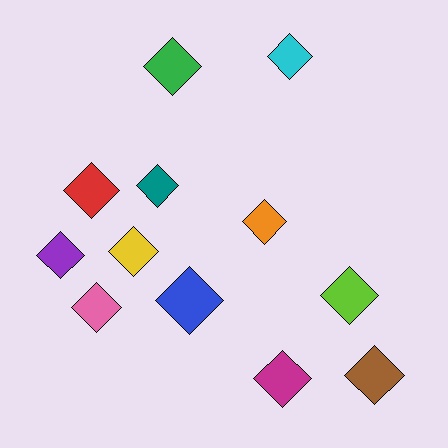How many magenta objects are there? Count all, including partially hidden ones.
There is 1 magenta object.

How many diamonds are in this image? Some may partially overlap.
There are 12 diamonds.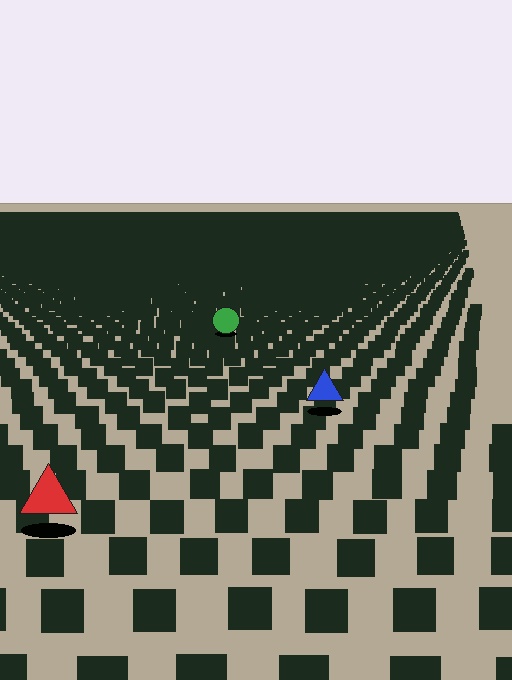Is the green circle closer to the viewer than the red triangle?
No. The red triangle is closer — you can tell from the texture gradient: the ground texture is coarser near it.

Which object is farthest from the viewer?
The green circle is farthest from the viewer. It appears smaller and the ground texture around it is denser.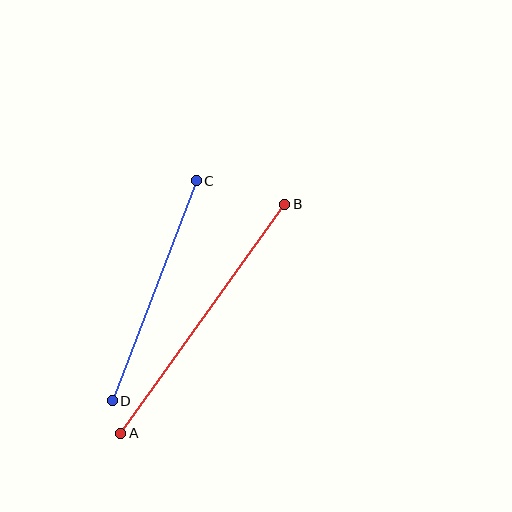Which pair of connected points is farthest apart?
Points A and B are farthest apart.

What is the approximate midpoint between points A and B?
The midpoint is at approximately (203, 319) pixels.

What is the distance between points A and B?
The distance is approximately 282 pixels.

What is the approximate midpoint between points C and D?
The midpoint is at approximately (154, 291) pixels.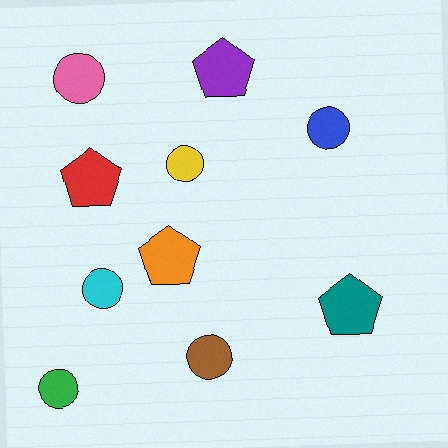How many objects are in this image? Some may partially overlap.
There are 10 objects.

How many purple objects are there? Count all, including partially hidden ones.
There is 1 purple object.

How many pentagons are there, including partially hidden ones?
There are 4 pentagons.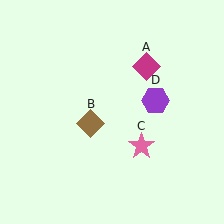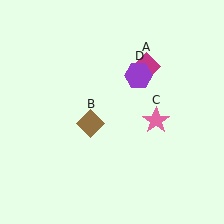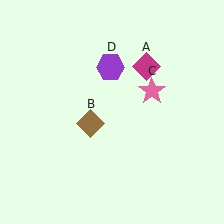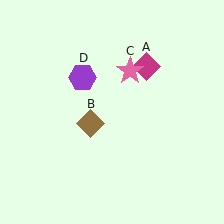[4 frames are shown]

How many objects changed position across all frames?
2 objects changed position: pink star (object C), purple hexagon (object D).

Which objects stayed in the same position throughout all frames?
Magenta diamond (object A) and brown diamond (object B) remained stationary.